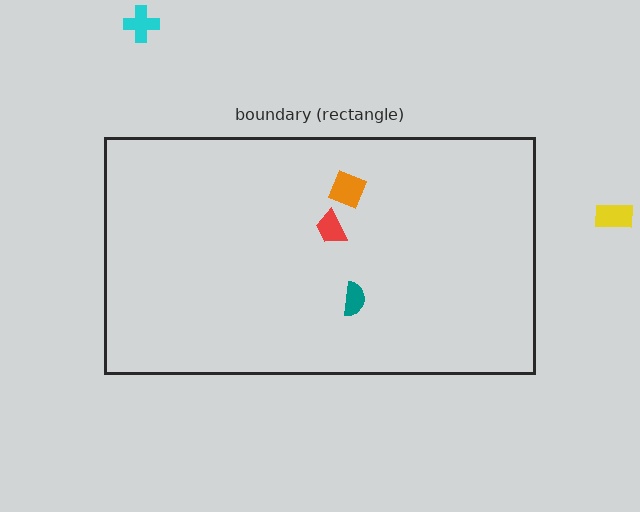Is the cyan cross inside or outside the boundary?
Outside.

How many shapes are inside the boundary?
3 inside, 2 outside.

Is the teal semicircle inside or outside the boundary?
Inside.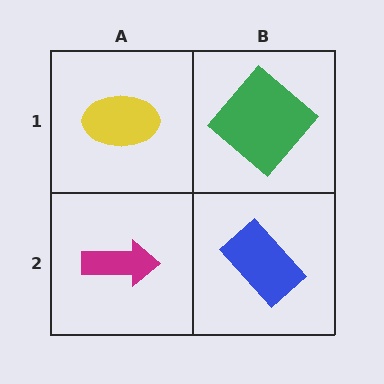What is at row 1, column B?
A green diamond.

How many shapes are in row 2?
2 shapes.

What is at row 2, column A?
A magenta arrow.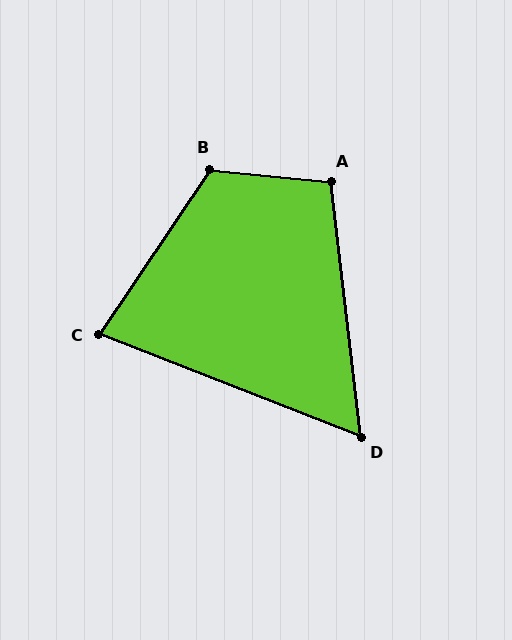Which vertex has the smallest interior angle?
D, at approximately 62 degrees.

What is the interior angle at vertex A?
Approximately 102 degrees (obtuse).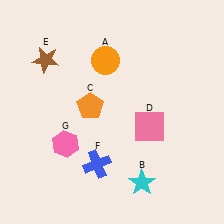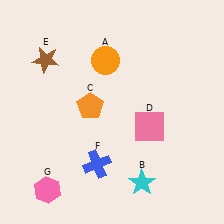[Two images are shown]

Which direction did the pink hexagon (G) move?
The pink hexagon (G) moved down.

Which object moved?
The pink hexagon (G) moved down.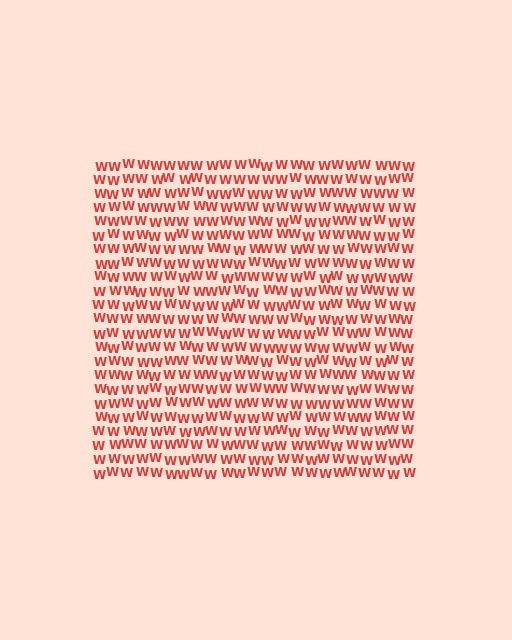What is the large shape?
The large shape is a square.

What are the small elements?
The small elements are letter W's.